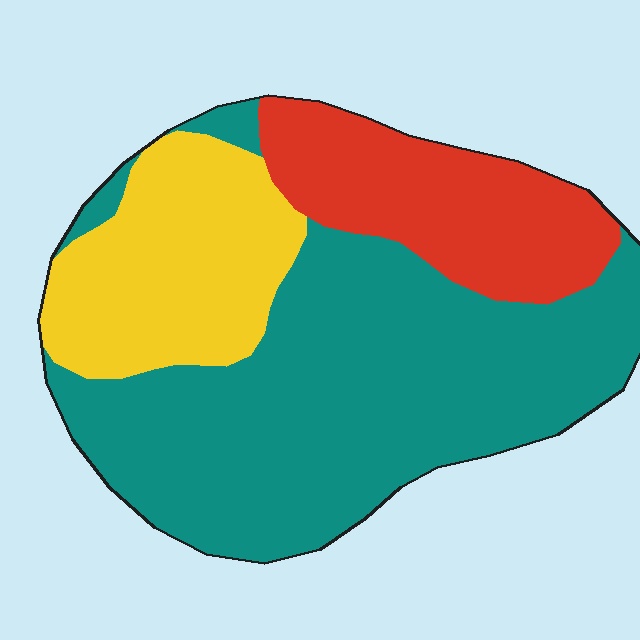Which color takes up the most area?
Teal, at roughly 55%.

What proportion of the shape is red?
Red covers roughly 20% of the shape.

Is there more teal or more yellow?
Teal.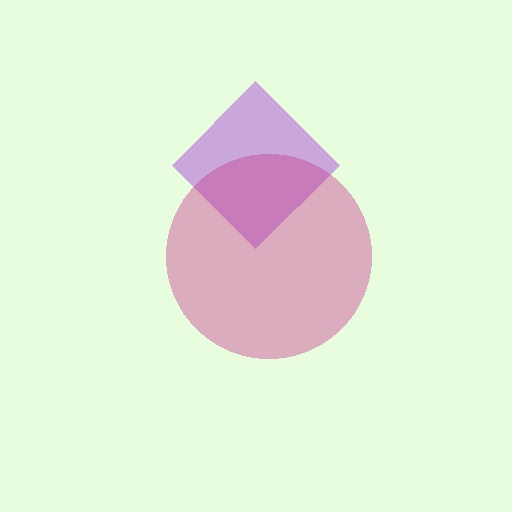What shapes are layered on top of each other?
The layered shapes are: a purple diamond, a magenta circle.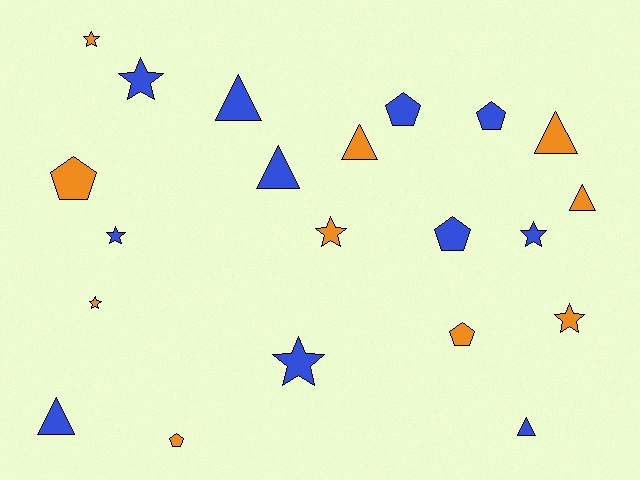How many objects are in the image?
There are 21 objects.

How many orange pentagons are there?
There are 3 orange pentagons.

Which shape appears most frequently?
Star, with 8 objects.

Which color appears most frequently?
Blue, with 11 objects.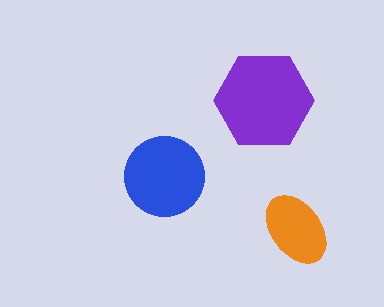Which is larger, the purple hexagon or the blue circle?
The purple hexagon.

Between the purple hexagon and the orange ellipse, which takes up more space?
The purple hexagon.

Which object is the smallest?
The orange ellipse.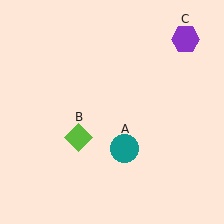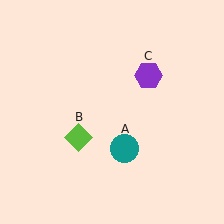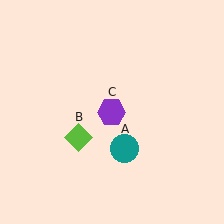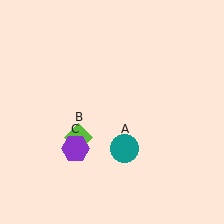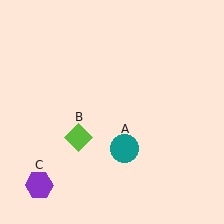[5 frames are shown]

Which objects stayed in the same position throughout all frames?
Teal circle (object A) and lime diamond (object B) remained stationary.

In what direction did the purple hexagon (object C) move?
The purple hexagon (object C) moved down and to the left.